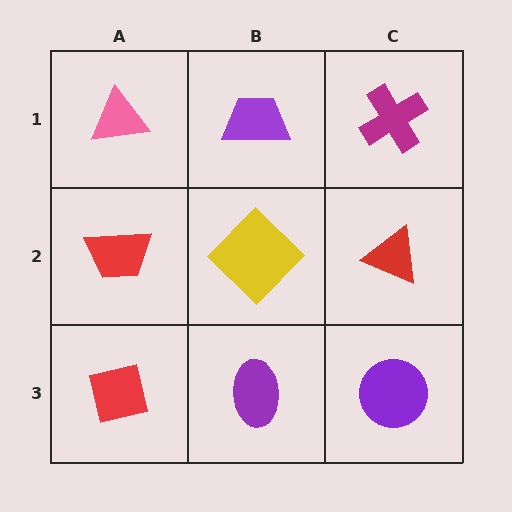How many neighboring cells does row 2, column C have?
3.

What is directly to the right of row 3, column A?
A purple ellipse.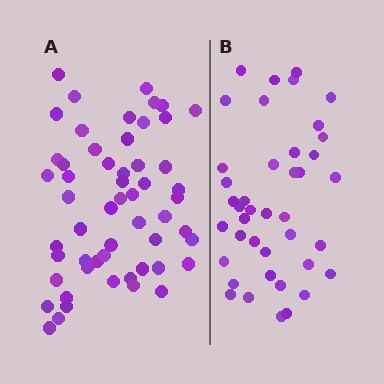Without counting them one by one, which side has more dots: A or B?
Region A (the left region) has more dots.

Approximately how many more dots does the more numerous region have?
Region A has approximately 15 more dots than region B.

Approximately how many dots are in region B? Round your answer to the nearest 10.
About 40 dots. (The exact count is 41, which rounds to 40.)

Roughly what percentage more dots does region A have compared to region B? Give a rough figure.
About 35% more.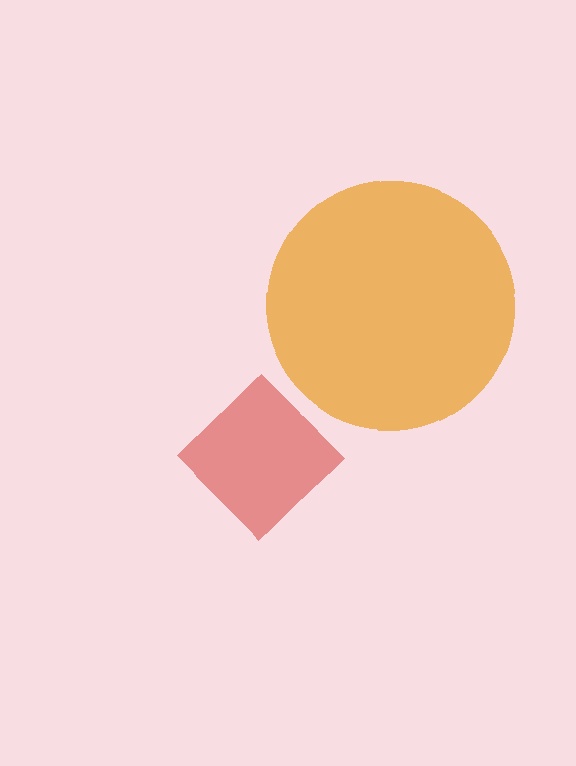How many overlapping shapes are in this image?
There are 2 overlapping shapes in the image.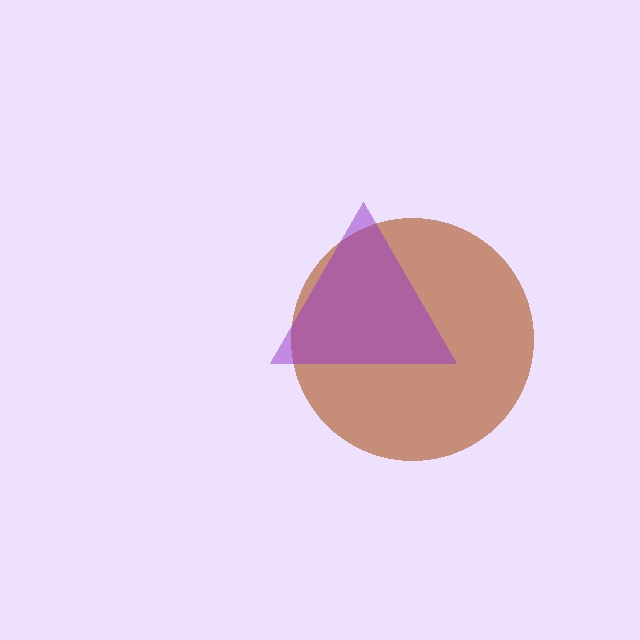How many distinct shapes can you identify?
There are 2 distinct shapes: a brown circle, a purple triangle.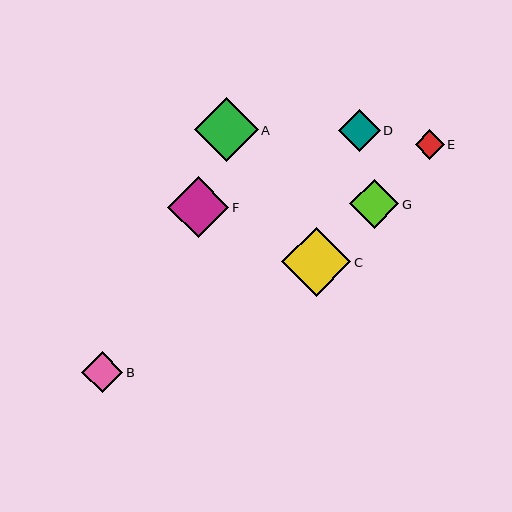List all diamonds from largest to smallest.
From largest to smallest: C, A, F, G, D, B, E.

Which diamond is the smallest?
Diamond E is the smallest with a size of approximately 29 pixels.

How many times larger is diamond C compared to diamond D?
Diamond C is approximately 1.7 times the size of diamond D.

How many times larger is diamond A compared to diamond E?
Diamond A is approximately 2.2 times the size of diamond E.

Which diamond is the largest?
Diamond C is the largest with a size of approximately 69 pixels.